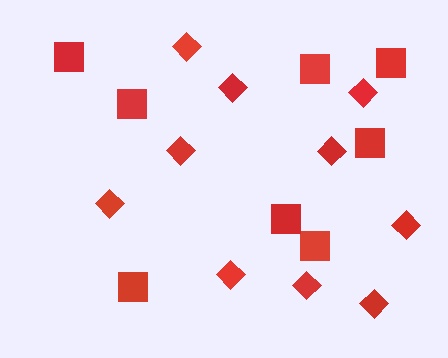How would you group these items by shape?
There are 2 groups: one group of squares (8) and one group of diamonds (10).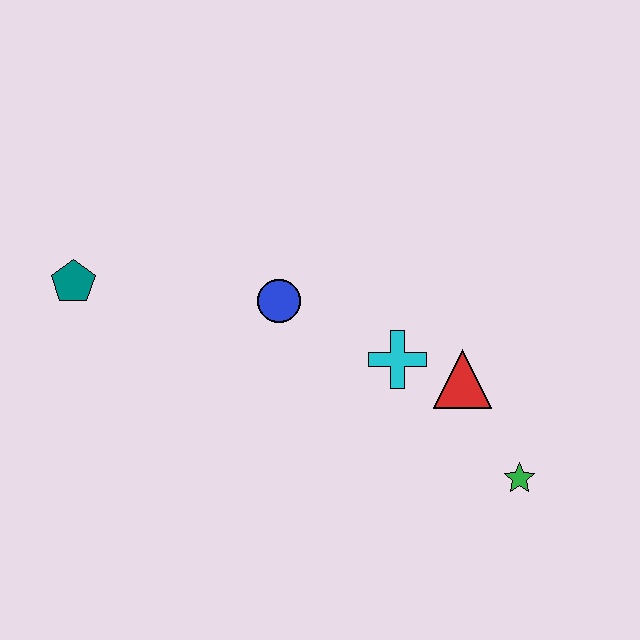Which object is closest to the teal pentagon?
The blue circle is closest to the teal pentagon.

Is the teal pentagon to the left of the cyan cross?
Yes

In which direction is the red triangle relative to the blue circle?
The red triangle is to the right of the blue circle.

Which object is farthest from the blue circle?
The green star is farthest from the blue circle.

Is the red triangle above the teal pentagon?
No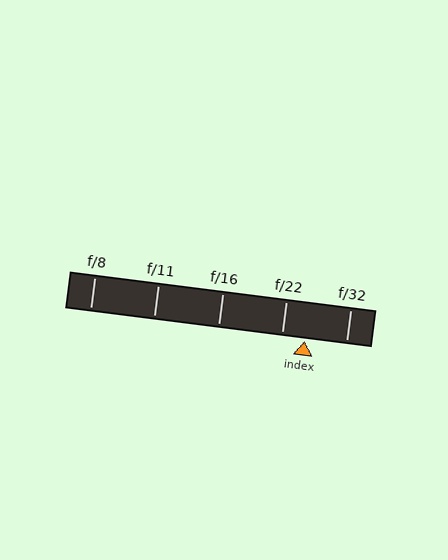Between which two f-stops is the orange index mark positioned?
The index mark is between f/22 and f/32.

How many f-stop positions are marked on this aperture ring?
There are 5 f-stop positions marked.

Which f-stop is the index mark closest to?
The index mark is closest to f/22.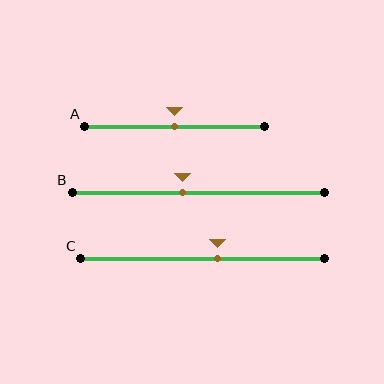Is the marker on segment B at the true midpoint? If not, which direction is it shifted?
No, the marker on segment B is shifted to the left by about 6% of the segment length.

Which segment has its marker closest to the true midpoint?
Segment A has its marker closest to the true midpoint.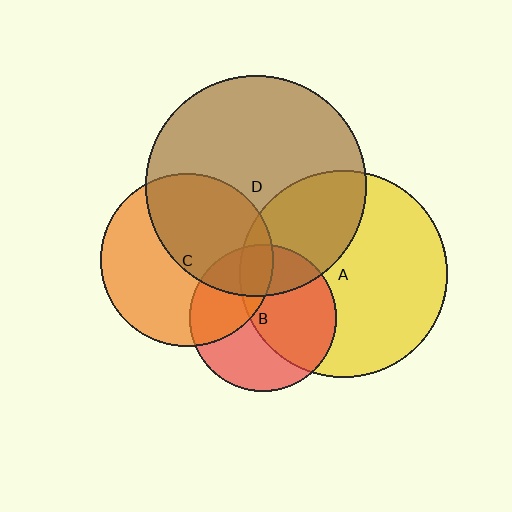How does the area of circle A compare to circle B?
Approximately 2.0 times.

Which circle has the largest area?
Circle D (brown).